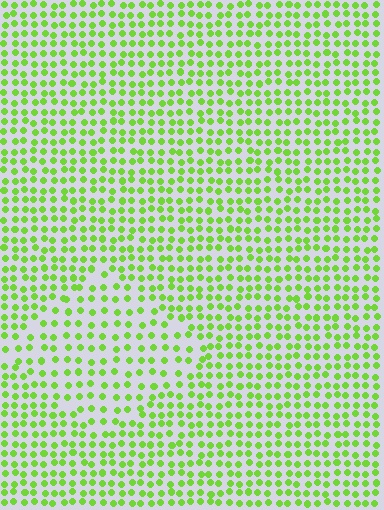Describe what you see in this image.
The image contains small lime elements arranged at two different densities. A diamond-shaped region is visible where the elements are less densely packed than the surrounding area.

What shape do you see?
I see a diamond.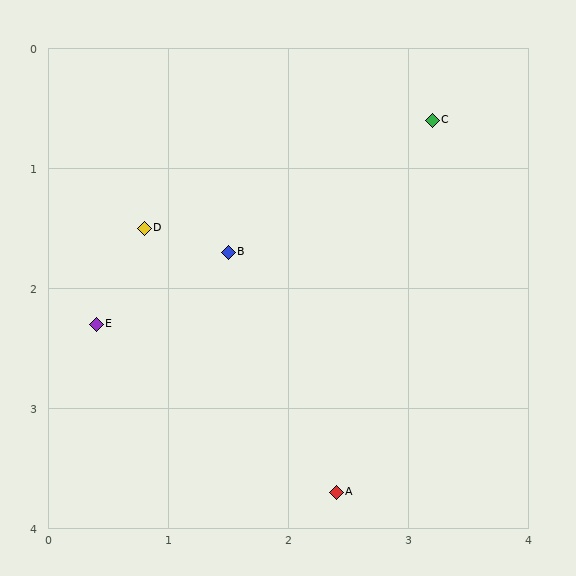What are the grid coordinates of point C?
Point C is at approximately (3.2, 0.6).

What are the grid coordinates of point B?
Point B is at approximately (1.5, 1.7).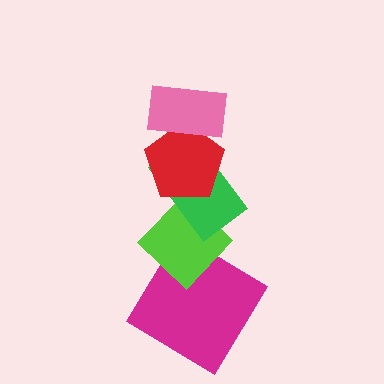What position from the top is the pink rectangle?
The pink rectangle is 1st from the top.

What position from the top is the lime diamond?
The lime diamond is 4th from the top.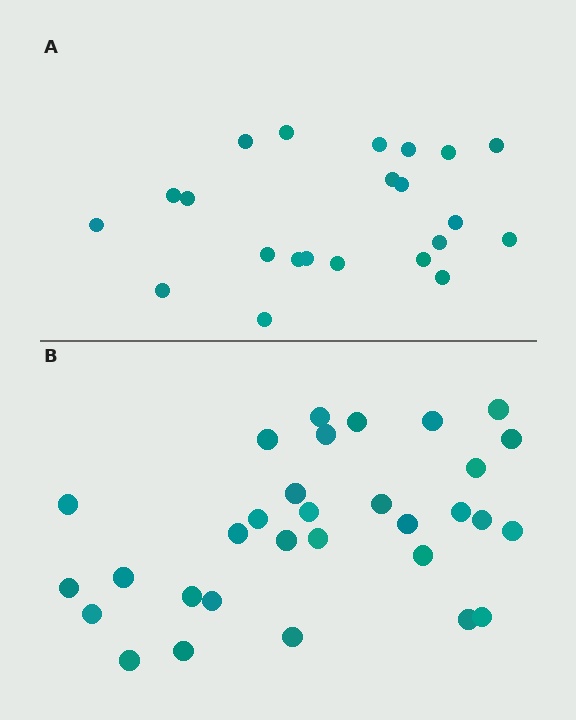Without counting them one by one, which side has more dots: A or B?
Region B (the bottom region) has more dots.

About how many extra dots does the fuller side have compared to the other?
Region B has roughly 8 or so more dots than region A.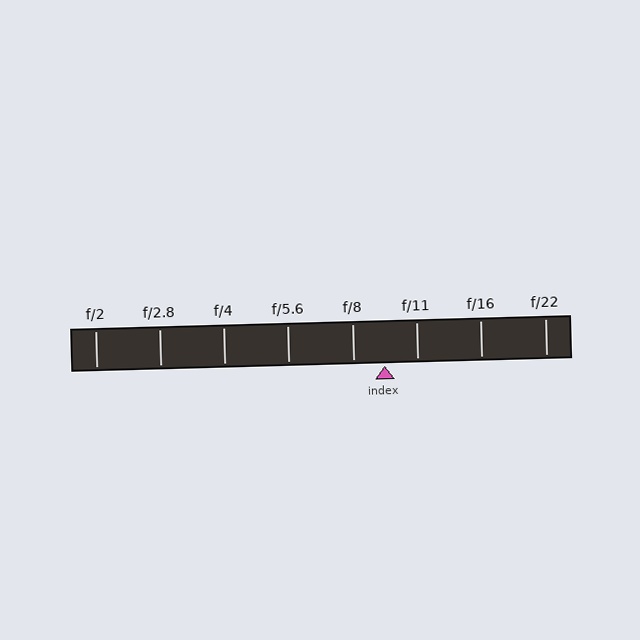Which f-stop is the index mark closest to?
The index mark is closest to f/8.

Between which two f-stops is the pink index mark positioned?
The index mark is between f/8 and f/11.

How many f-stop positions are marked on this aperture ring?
There are 8 f-stop positions marked.